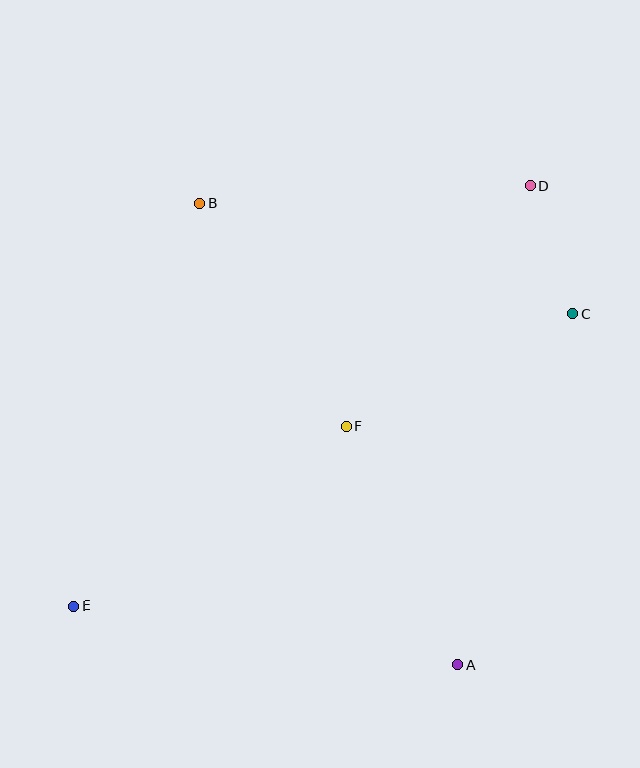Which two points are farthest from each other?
Points D and E are farthest from each other.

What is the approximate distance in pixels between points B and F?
The distance between B and F is approximately 267 pixels.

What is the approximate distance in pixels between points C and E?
The distance between C and E is approximately 578 pixels.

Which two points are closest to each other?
Points C and D are closest to each other.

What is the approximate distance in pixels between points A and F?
The distance between A and F is approximately 263 pixels.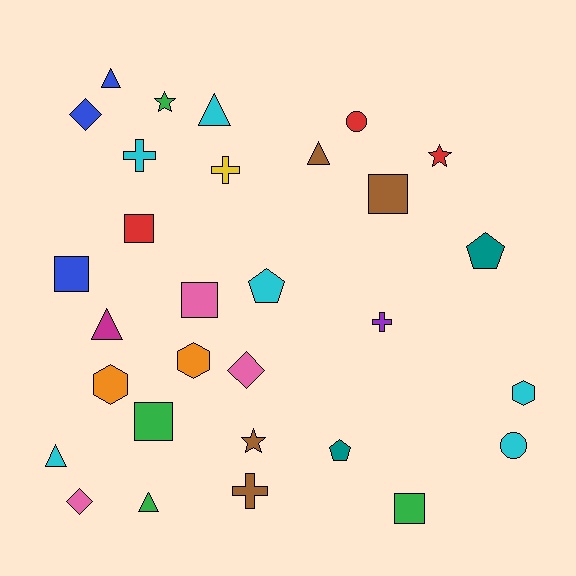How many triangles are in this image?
There are 6 triangles.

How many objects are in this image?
There are 30 objects.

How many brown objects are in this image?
There are 4 brown objects.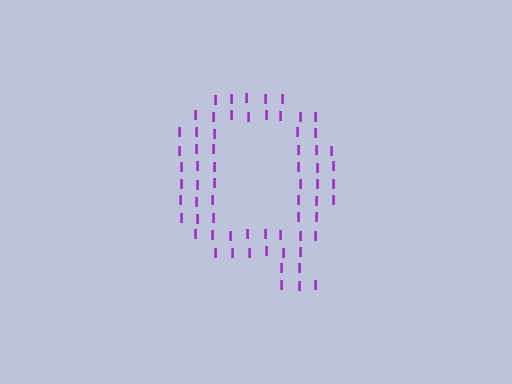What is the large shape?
The large shape is the letter Q.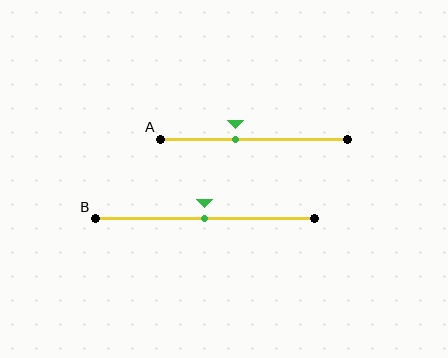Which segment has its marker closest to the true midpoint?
Segment B has its marker closest to the true midpoint.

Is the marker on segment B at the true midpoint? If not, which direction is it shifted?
Yes, the marker on segment B is at the true midpoint.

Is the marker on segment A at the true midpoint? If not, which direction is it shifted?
No, the marker on segment A is shifted to the left by about 9% of the segment length.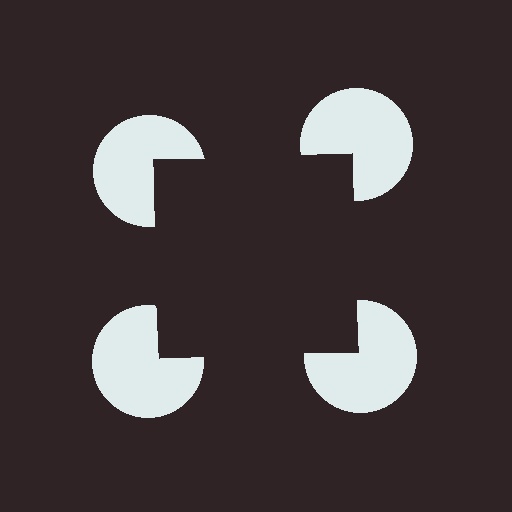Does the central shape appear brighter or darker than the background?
It typically appears slightly darker than the background, even though no actual brightness change is drawn.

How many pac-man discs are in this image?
There are 4 — one at each vertex of the illusory square.